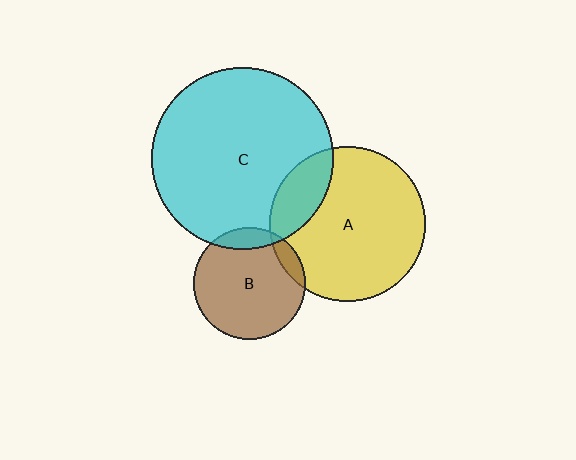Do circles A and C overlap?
Yes.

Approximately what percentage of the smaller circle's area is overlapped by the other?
Approximately 20%.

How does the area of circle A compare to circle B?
Approximately 1.9 times.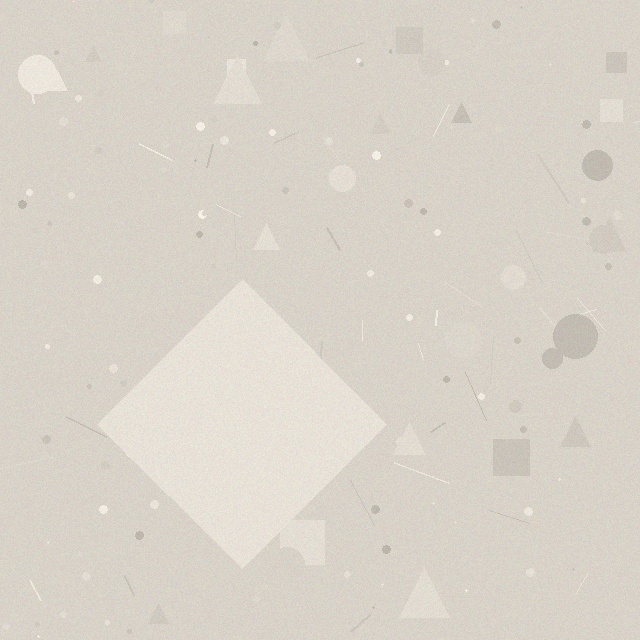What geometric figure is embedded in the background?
A diamond is embedded in the background.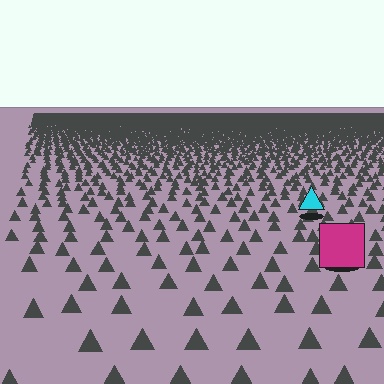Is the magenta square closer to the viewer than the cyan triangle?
Yes. The magenta square is closer — you can tell from the texture gradient: the ground texture is coarser near it.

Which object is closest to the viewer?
The magenta square is closest. The texture marks near it are larger and more spread out.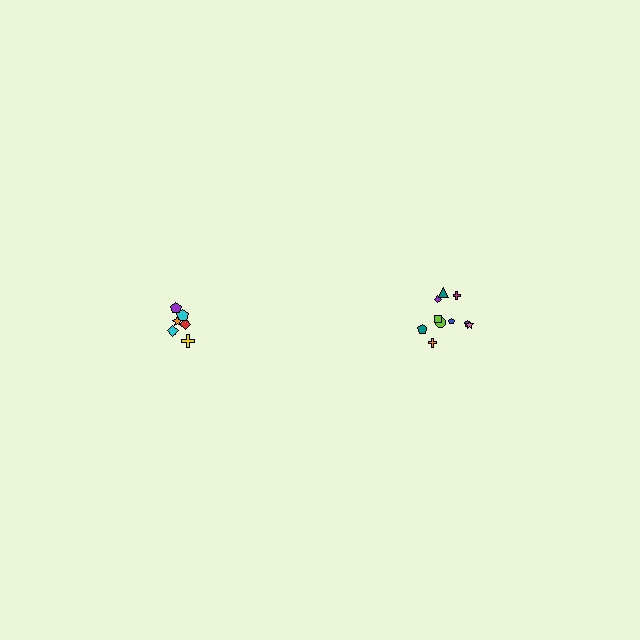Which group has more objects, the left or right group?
The right group.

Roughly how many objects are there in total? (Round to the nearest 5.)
Roughly 15 objects in total.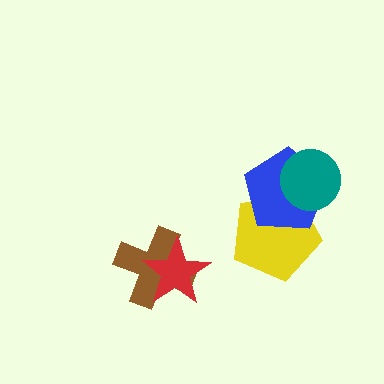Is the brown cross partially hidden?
Yes, it is partially covered by another shape.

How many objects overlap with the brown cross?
1 object overlaps with the brown cross.